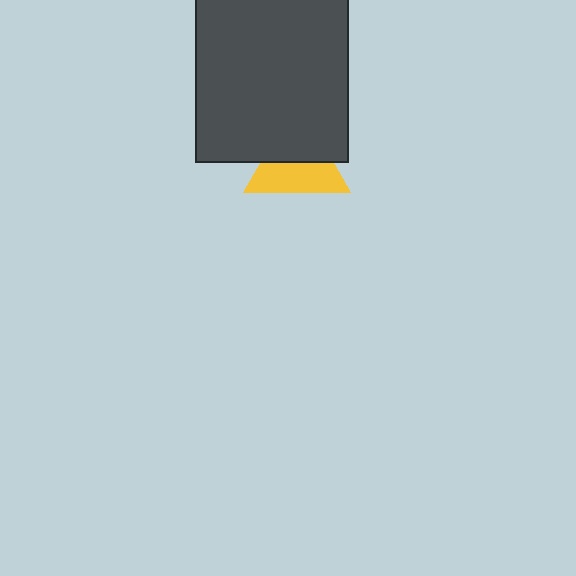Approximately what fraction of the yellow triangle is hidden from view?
Roughly 47% of the yellow triangle is hidden behind the dark gray rectangle.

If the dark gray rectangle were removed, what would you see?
You would see the complete yellow triangle.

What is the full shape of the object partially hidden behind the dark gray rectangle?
The partially hidden object is a yellow triangle.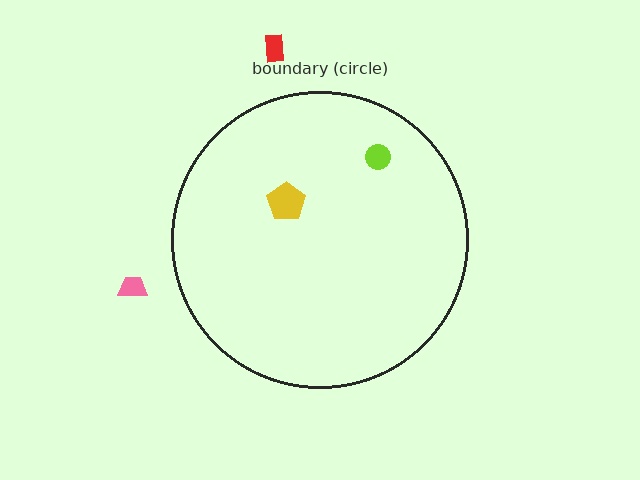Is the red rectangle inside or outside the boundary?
Outside.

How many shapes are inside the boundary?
2 inside, 2 outside.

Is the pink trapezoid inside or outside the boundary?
Outside.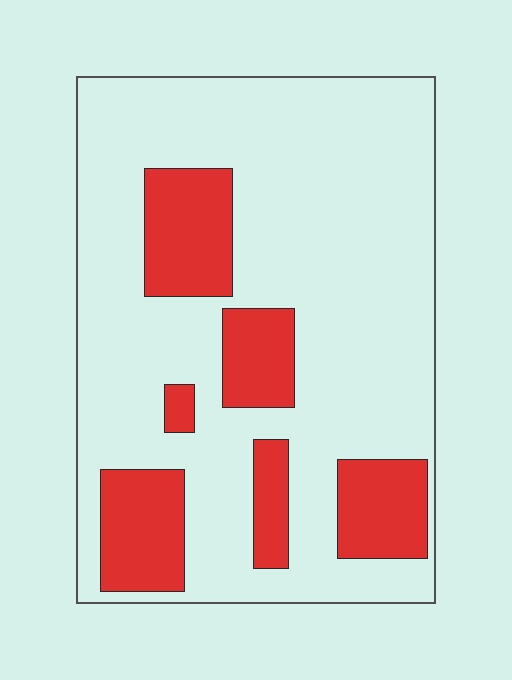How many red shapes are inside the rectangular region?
6.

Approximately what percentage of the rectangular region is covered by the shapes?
Approximately 25%.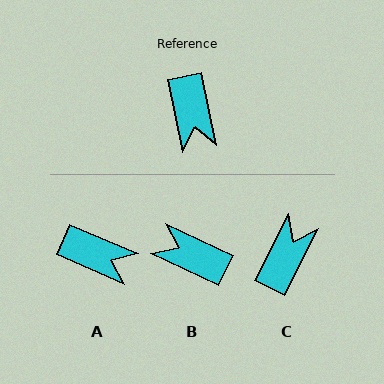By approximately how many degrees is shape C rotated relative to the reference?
Approximately 141 degrees counter-clockwise.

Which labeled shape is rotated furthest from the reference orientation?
C, about 141 degrees away.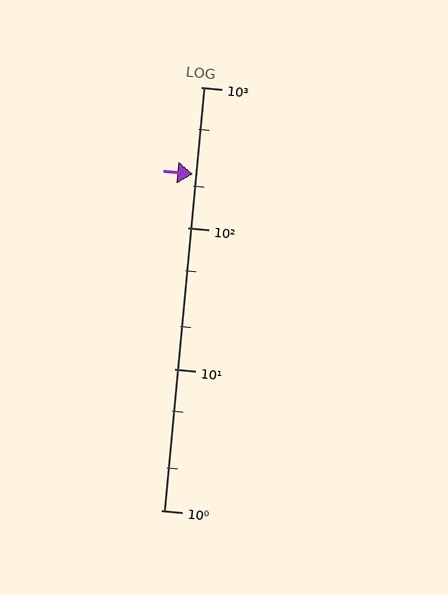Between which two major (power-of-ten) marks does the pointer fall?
The pointer is between 100 and 1000.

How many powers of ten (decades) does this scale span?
The scale spans 3 decades, from 1 to 1000.